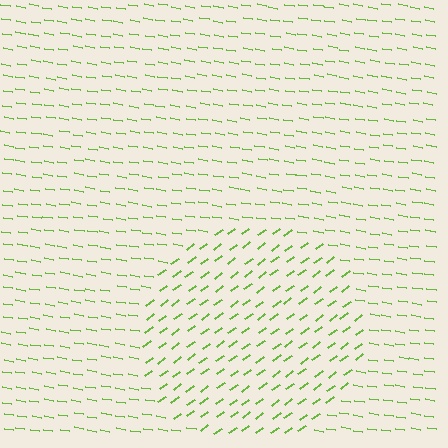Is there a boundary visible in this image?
Yes, there is a texture boundary formed by a change in line orientation.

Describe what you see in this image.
The image is filled with small lime line segments. A circle region in the image has lines oriented differently from the surrounding lines, creating a visible texture boundary.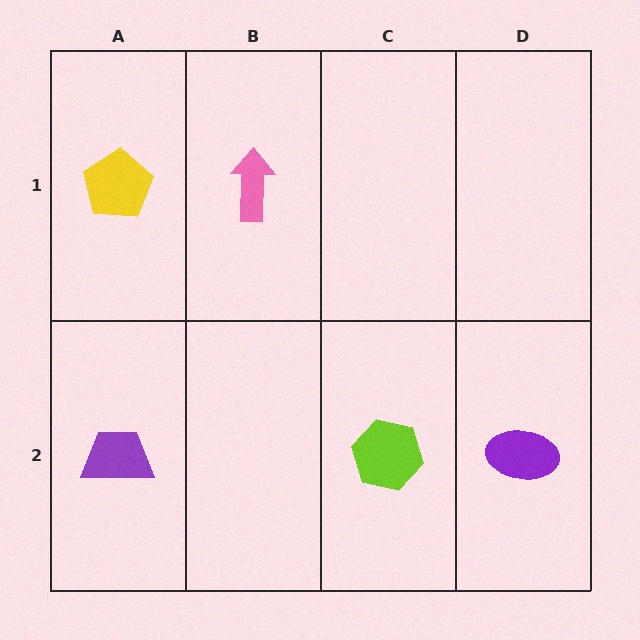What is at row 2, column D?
A purple ellipse.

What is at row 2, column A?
A purple trapezoid.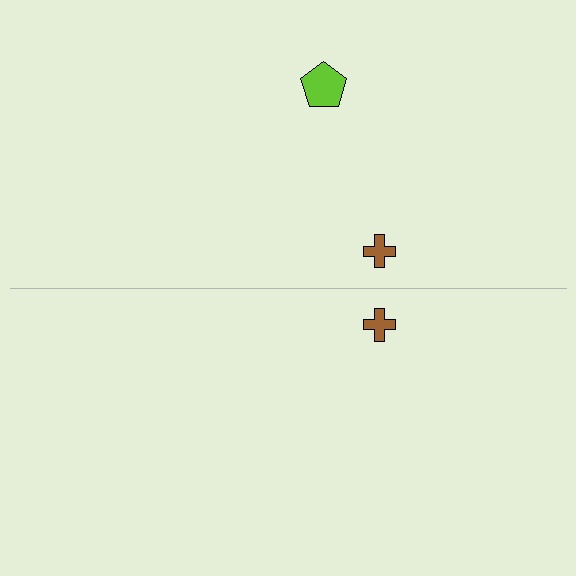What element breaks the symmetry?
A lime pentagon is missing from the bottom side.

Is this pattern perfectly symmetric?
No, the pattern is not perfectly symmetric. A lime pentagon is missing from the bottom side.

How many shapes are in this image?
There are 3 shapes in this image.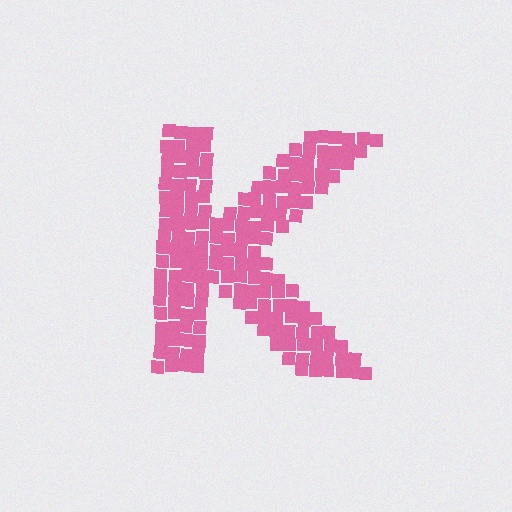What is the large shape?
The large shape is the letter K.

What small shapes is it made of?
It is made of small squares.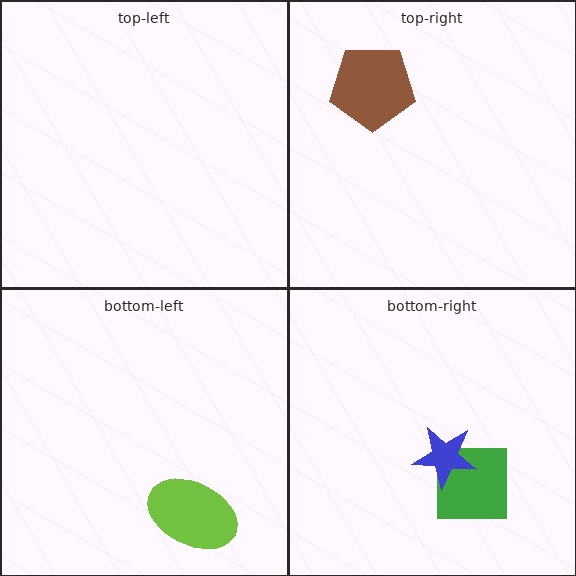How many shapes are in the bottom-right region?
2.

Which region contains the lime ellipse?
The bottom-left region.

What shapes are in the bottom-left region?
The lime ellipse.